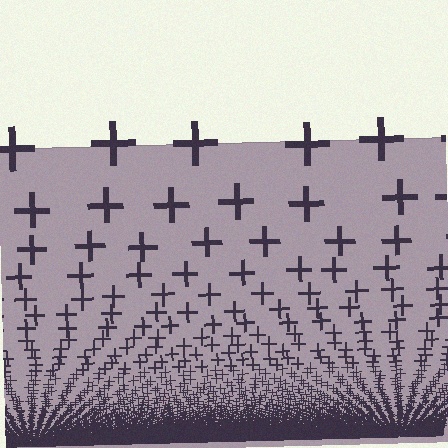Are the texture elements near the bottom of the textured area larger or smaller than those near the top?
Smaller. The gradient is inverted — elements near the bottom are smaller and denser.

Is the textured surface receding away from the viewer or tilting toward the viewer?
The surface appears to tilt toward the viewer. Texture elements get larger and sparser toward the top.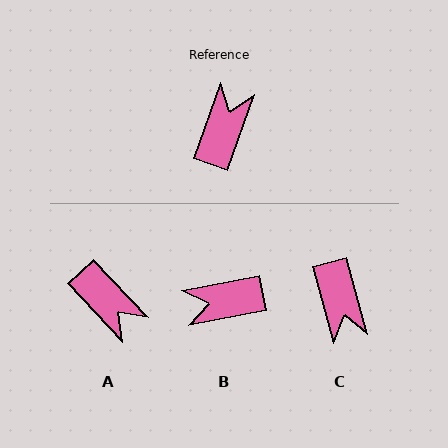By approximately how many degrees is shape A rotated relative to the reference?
Approximately 118 degrees clockwise.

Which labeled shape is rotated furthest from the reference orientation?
C, about 145 degrees away.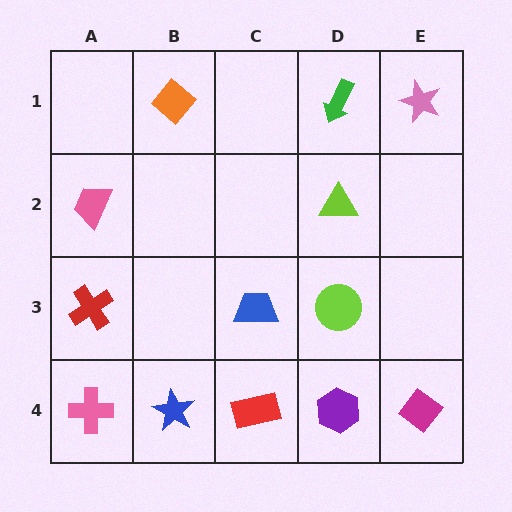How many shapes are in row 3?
3 shapes.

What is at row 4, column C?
A red rectangle.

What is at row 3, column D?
A lime circle.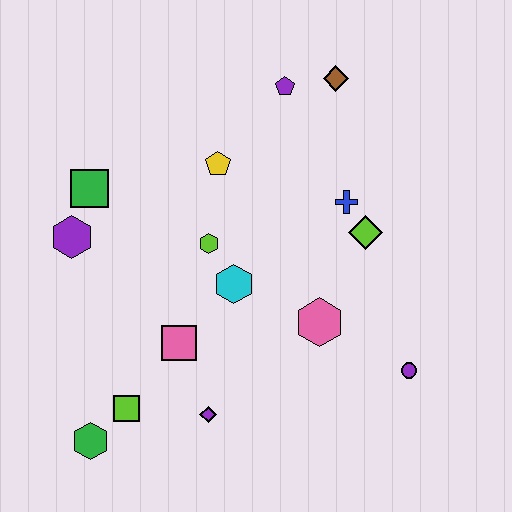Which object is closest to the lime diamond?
The blue cross is closest to the lime diamond.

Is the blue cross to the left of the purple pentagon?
No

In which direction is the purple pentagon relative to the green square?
The purple pentagon is to the right of the green square.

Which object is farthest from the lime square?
The brown diamond is farthest from the lime square.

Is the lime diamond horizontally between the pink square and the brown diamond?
No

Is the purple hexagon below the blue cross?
Yes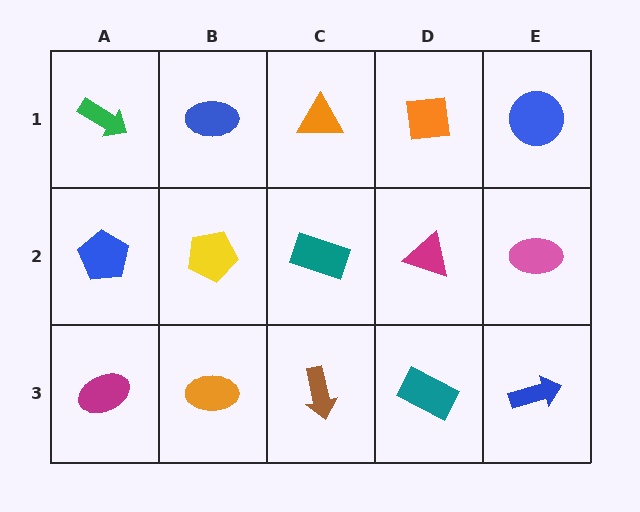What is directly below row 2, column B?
An orange ellipse.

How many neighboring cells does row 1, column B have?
3.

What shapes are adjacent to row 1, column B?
A yellow pentagon (row 2, column B), a green arrow (row 1, column A), an orange triangle (row 1, column C).